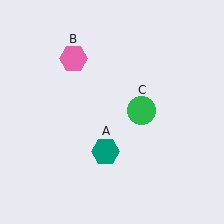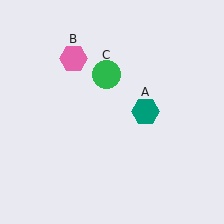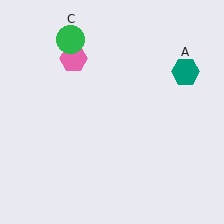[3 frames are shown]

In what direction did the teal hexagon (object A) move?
The teal hexagon (object A) moved up and to the right.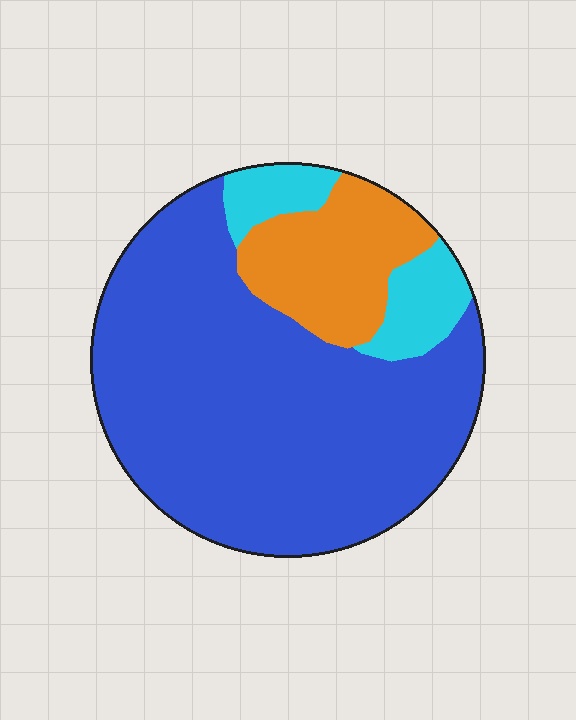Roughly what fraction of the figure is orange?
Orange takes up about one sixth (1/6) of the figure.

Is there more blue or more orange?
Blue.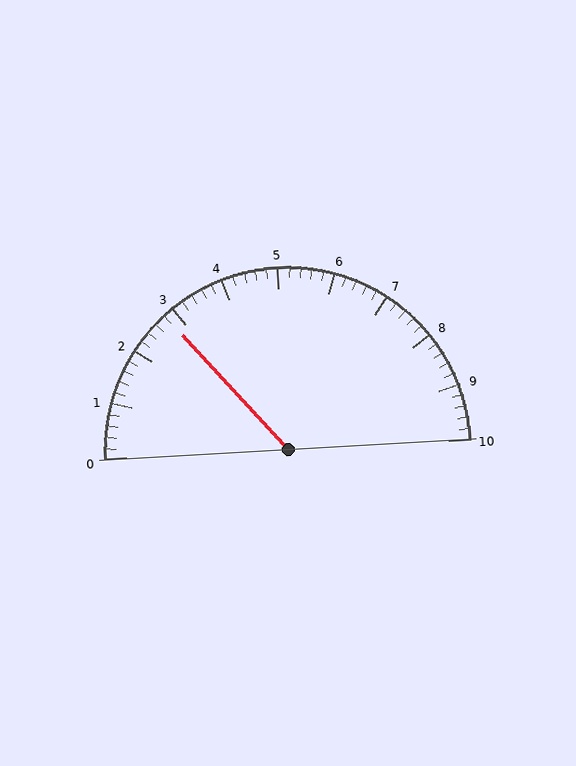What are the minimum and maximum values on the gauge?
The gauge ranges from 0 to 10.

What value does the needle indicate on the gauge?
The needle indicates approximately 2.8.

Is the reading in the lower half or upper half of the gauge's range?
The reading is in the lower half of the range (0 to 10).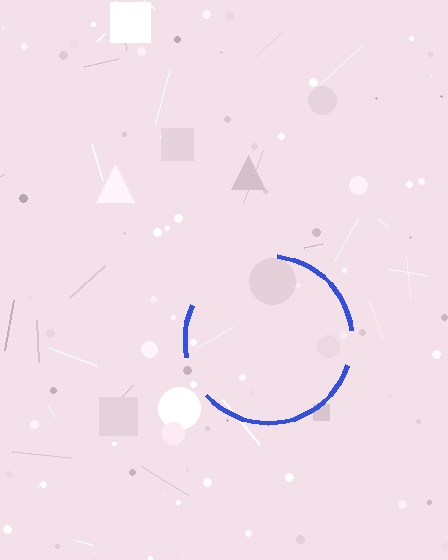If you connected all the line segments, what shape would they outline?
They would outline a circle.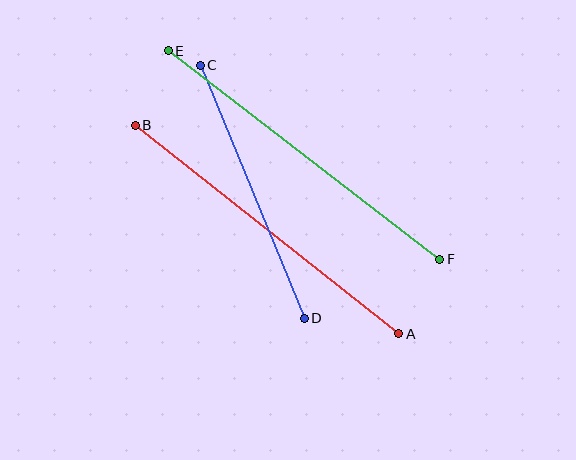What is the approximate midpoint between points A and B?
The midpoint is at approximately (267, 229) pixels.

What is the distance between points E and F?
The distance is approximately 342 pixels.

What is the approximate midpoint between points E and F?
The midpoint is at approximately (304, 155) pixels.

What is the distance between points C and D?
The distance is approximately 274 pixels.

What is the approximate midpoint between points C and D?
The midpoint is at approximately (252, 192) pixels.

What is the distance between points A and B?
The distance is approximately 336 pixels.